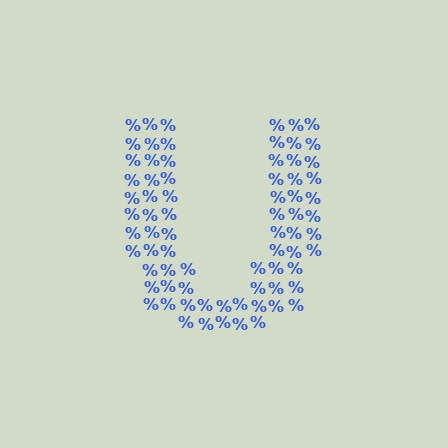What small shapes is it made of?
It is made of small percent signs.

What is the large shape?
The large shape is the letter U.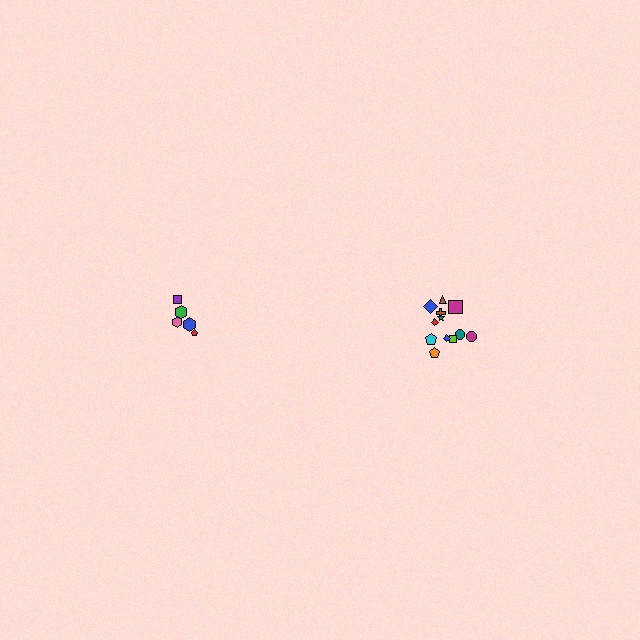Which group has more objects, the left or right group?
The right group.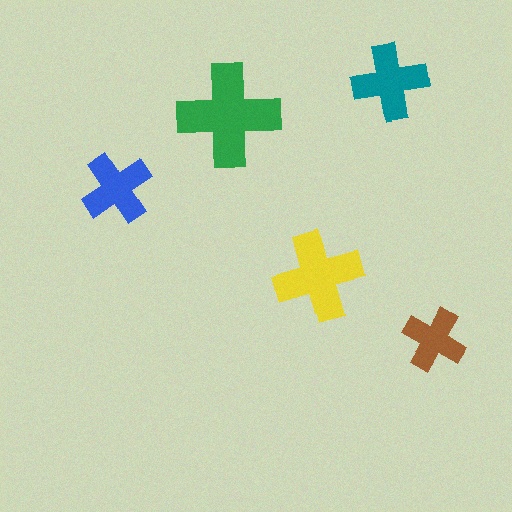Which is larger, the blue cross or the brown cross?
The blue one.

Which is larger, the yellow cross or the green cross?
The green one.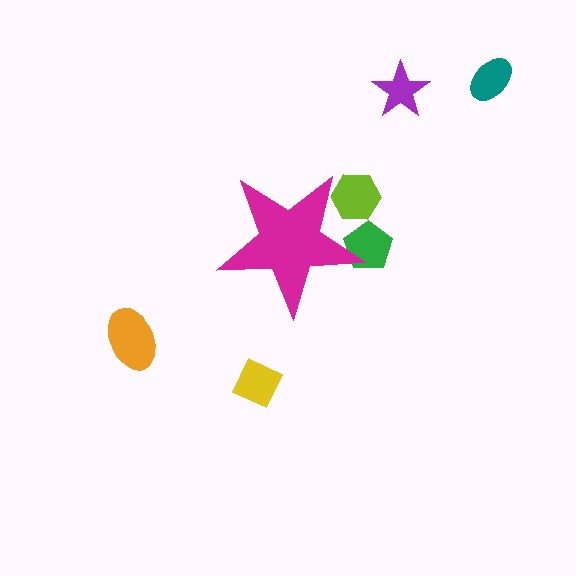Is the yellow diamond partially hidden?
No, the yellow diamond is fully visible.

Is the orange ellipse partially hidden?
No, the orange ellipse is fully visible.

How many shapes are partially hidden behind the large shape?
2 shapes are partially hidden.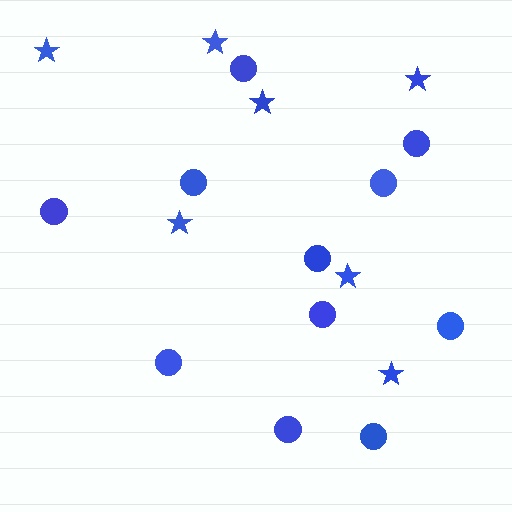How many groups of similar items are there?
There are 2 groups: one group of circles (11) and one group of stars (7).